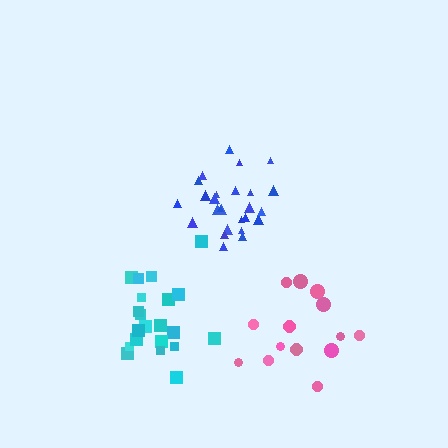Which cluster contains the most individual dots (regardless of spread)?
Blue (26).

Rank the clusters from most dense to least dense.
blue, cyan, pink.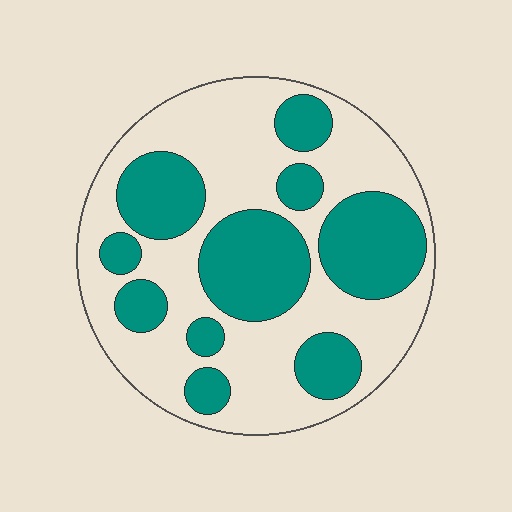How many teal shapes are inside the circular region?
10.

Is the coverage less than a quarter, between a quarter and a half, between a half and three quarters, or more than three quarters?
Between a quarter and a half.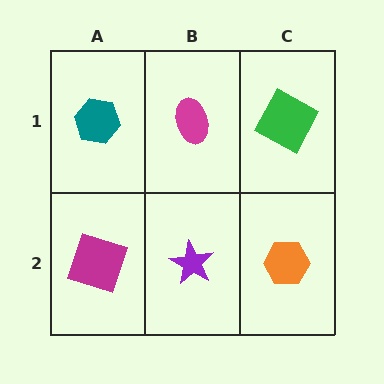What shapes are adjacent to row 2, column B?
A magenta ellipse (row 1, column B), a magenta square (row 2, column A), an orange hexagon (row 2, column C).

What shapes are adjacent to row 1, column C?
An orange hexagon (row 2, column C), a magenta ellipse (row 1, column B).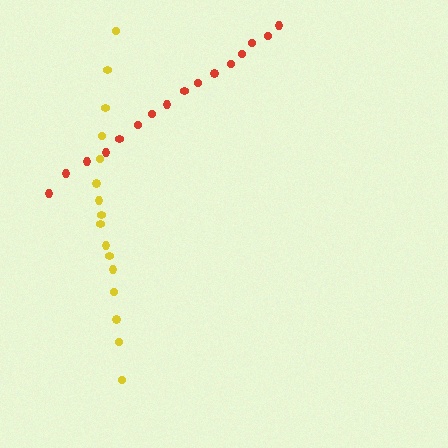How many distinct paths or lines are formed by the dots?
There are 2 distinct paths.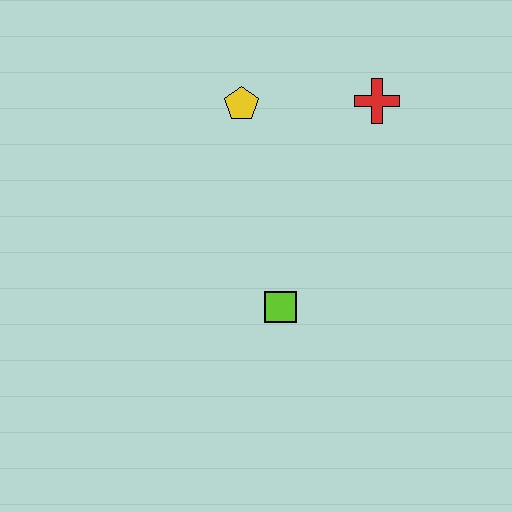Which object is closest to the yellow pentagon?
The red cross is closest to the yellow pentagon.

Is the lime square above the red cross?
No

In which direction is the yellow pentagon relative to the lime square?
The yellow pentagon is above the lime square.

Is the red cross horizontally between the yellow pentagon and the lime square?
No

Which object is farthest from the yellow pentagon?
The lime square is farthest from the yellow pentagon.